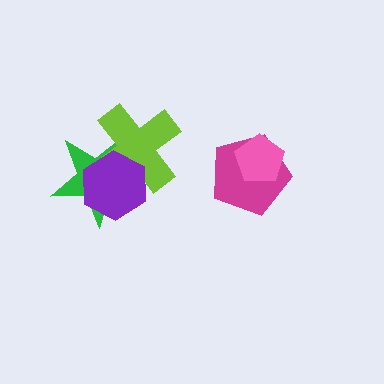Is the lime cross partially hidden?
Yes, it is partially covered by another shape.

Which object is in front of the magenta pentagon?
The pink pentagon is in front of the magenta pentagon.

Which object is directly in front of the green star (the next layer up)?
The lime cross is directly in front of the green star.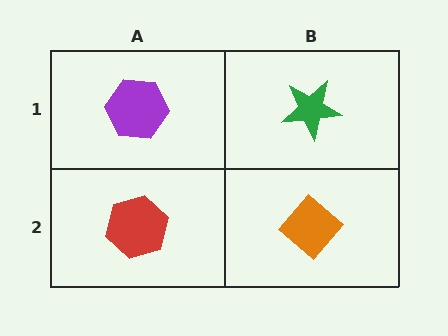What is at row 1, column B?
A green star.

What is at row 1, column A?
A purple hexagon.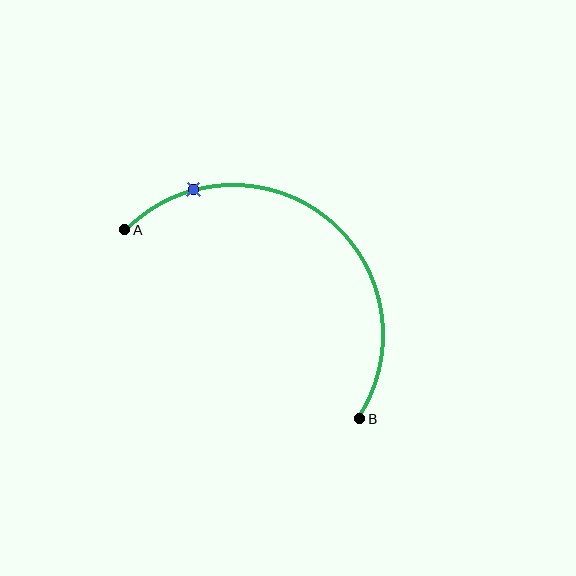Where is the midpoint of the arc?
The arc midpoint is the point on the curve farthest from the straight line joining A and B. It sits above and to the right of that line.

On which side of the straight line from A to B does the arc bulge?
The arc bulges above and to the right of the straight line connecting A and B.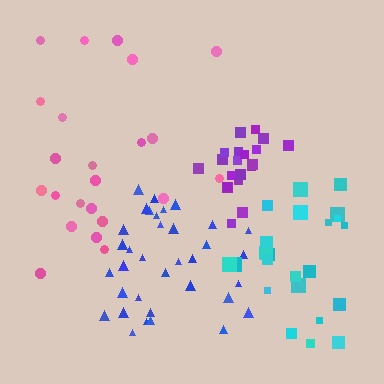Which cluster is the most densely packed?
Purple.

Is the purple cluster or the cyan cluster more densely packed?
Purple.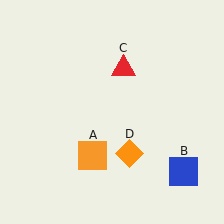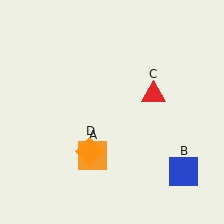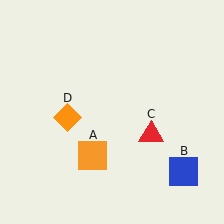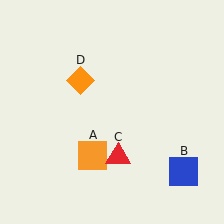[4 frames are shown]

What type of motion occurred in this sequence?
The red triangle (object C), orange diamond (object D) rotated clockwise around the center of the scene.